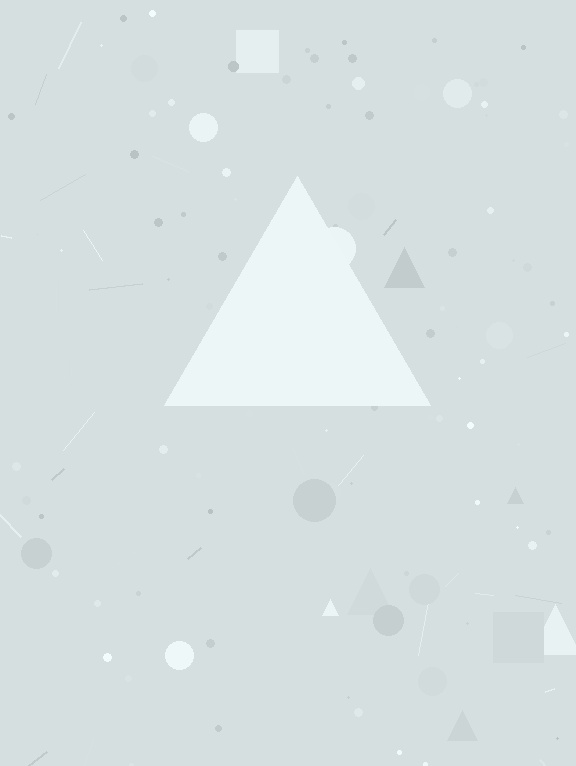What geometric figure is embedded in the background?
A triangle is embedded in the background.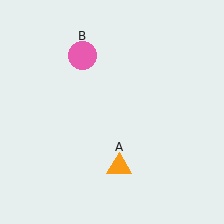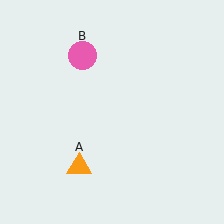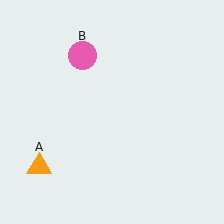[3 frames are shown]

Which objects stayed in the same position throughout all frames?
Pink circle (object B) remained stationary.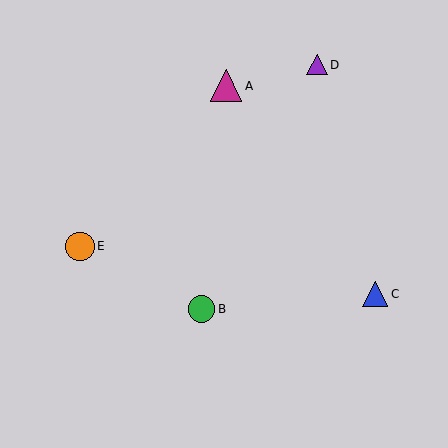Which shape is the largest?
The magenta triangle (labeled A) is the largest.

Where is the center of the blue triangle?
The center of the blue triangle is at (375, 294).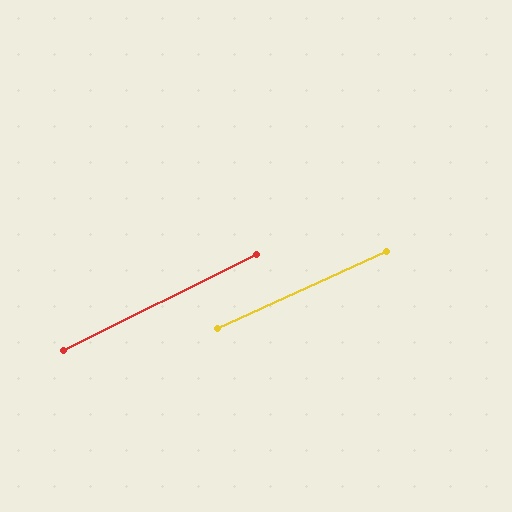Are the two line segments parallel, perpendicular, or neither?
Parallel — their directions differ by only 2.0°.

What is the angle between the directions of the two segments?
Approximately 2 degrees.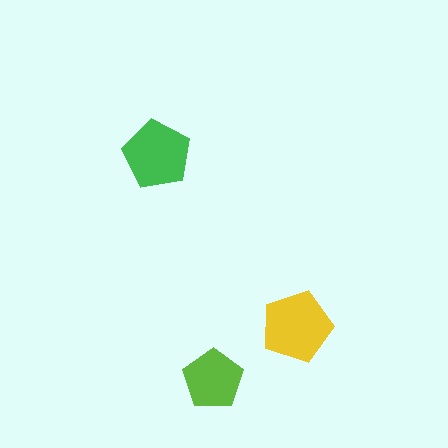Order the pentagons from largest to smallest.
the yellow one, the green one, the lime one.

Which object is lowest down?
The lime pentagon is bottommost.